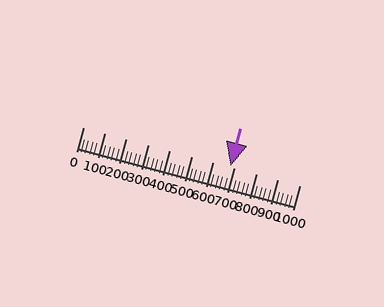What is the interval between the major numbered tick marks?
The major tick marks are spaced 100 units apart.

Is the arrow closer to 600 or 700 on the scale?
The arrow is closer to 700.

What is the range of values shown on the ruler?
The ruler shows values from 0 to 1000.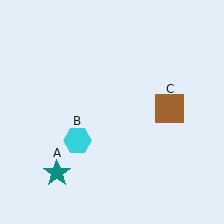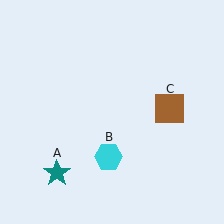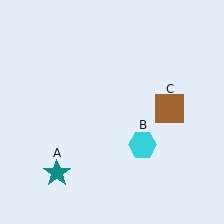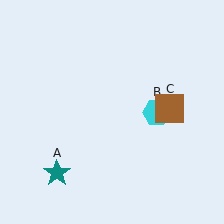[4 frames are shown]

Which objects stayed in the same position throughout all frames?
Teal star (object A) and brown square (object C) remained stationary.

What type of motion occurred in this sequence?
The cyan hexagon (object B) rotated counterclockwise around the center of the scene.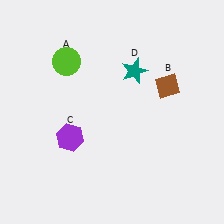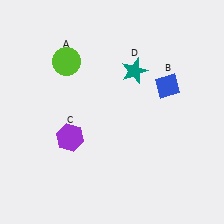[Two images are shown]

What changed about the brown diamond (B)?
In Image 1, B is brown. In Image 2, it changed to blue.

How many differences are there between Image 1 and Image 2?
There is 1 difference between the two images.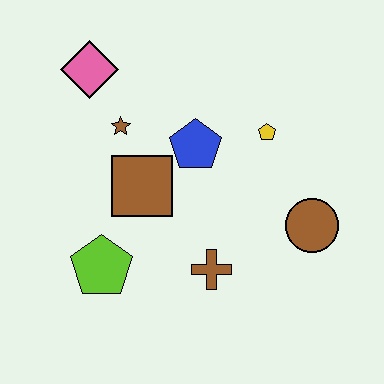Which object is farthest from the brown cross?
The pink diamond is farthest from the brown cross.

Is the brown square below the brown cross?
No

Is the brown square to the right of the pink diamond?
Yes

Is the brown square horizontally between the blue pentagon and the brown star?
Yes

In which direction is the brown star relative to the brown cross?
The brown star is above the brown cross.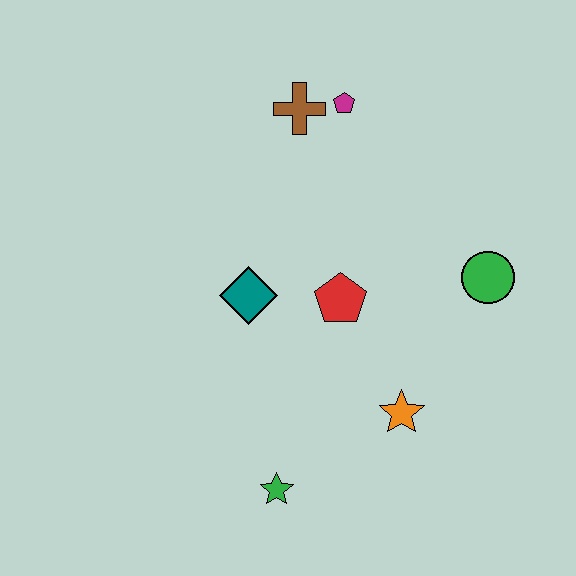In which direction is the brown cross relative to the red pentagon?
The brown cross is above the red pentagon.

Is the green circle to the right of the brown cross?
Yes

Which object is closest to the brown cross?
The magenta pentagon is closest to the brown cross.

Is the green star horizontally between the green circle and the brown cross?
No